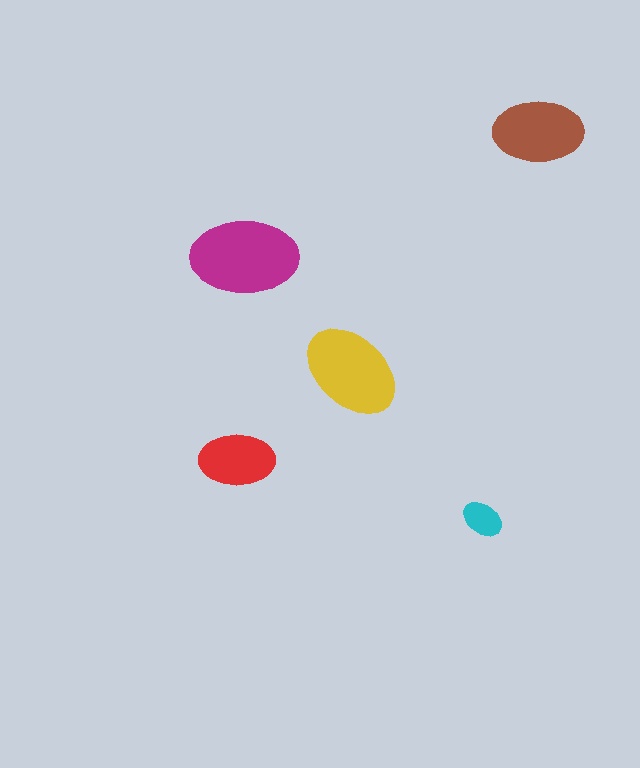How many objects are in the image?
There are 5 objects in the image.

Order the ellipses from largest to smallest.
the magenta one, the yellow one, the brown one, the red one, the cyan one.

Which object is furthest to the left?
The red ellipse is leftmost.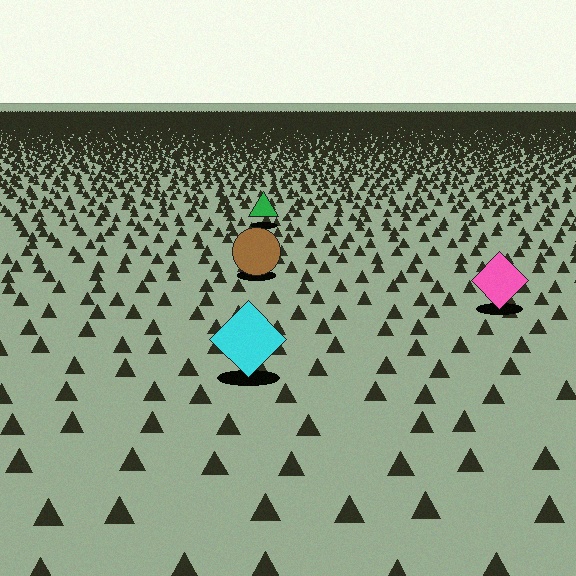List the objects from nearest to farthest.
From nearest to farthest: the cyan diamond, the pink diamond, the brown circle, the green triangle.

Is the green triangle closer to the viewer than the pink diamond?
No. The pink diamond is closer — you can tell from the texture gradient: the ground texture is coarser near it.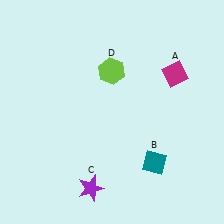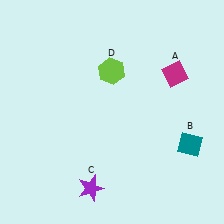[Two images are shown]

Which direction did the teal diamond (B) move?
The teal diamond (B) moved right.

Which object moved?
The teal diamond (B) moved right.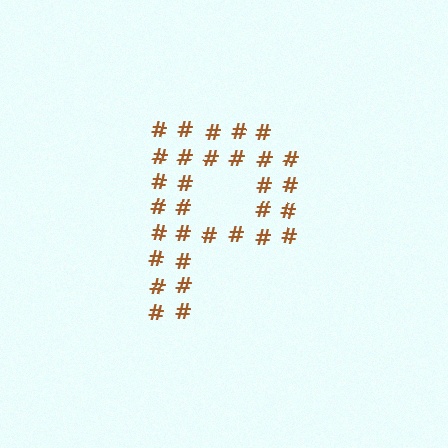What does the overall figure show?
The overall figure shows the letter P.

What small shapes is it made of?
It is made of small hash symbols.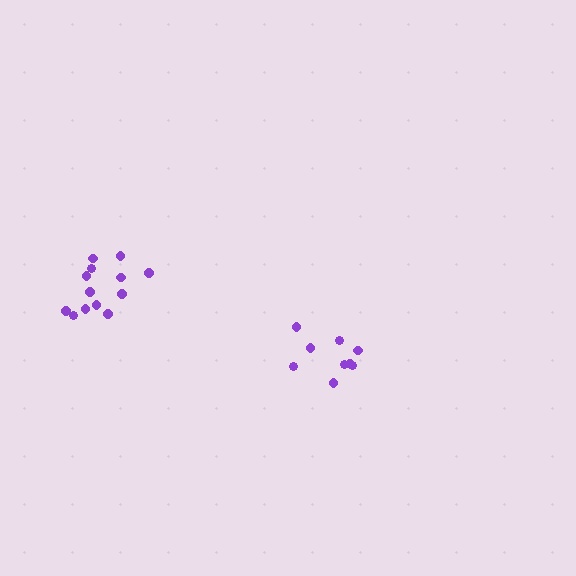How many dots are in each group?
Group 1: 9 dots, Group 2: 13 dots (22 total).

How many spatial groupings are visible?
There are 2 spatial groupings.